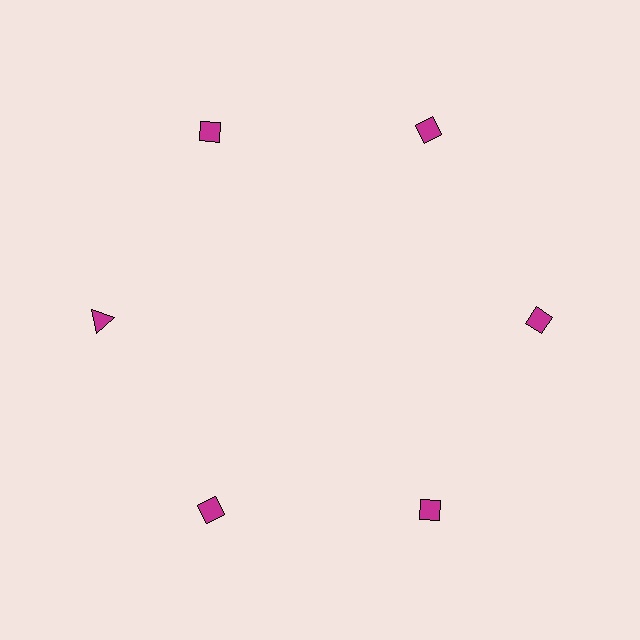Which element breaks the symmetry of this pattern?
The magenta triangle at roughly the 9 o'clock position breaks the symmetry. All other shapes are magenta diamonds.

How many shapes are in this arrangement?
There are 6 shapes arranged in a ring pattern.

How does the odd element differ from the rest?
It has a different shape: triangle instead of diamond.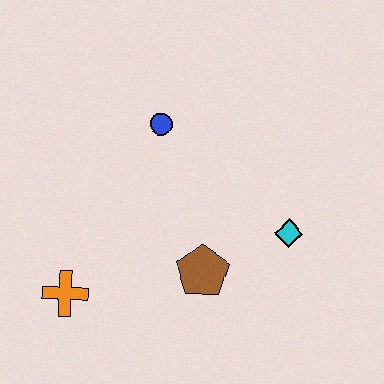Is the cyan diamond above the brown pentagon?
Yes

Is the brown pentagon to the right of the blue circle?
Yes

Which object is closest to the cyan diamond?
The brown pentagon is closest to the cyan diamond.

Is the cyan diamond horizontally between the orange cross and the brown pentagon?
No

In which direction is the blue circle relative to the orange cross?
The blue circle is above the orange cross.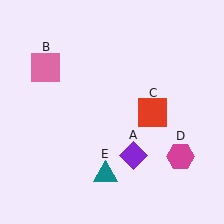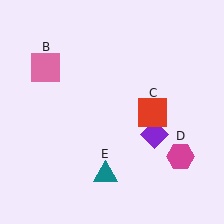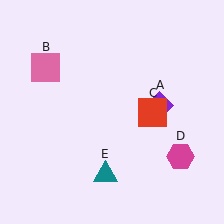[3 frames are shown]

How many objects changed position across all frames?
1 object changed position: purple diamond (object A).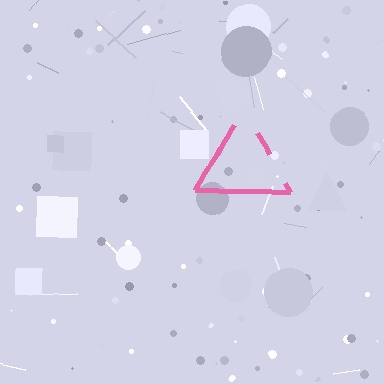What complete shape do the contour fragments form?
The contour fragments form a triangle.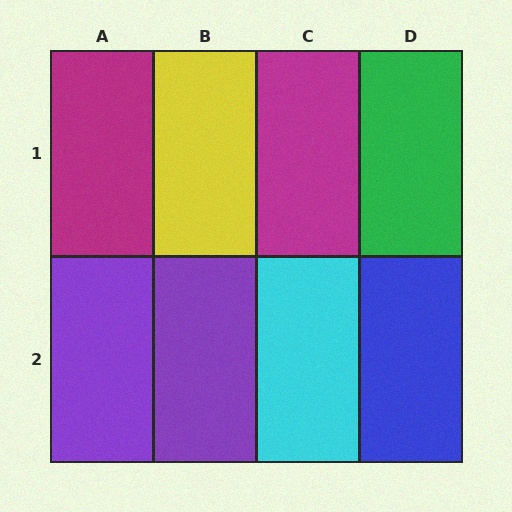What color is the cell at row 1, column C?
Magenta.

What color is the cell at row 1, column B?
Yellow.